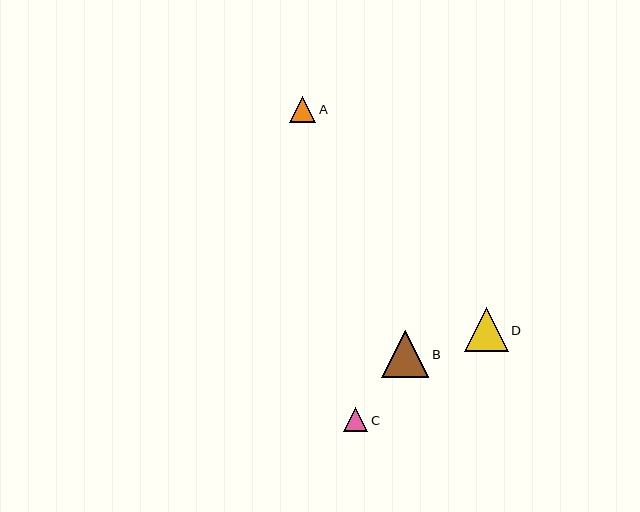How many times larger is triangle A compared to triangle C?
Triangle A is approximately 1.1 times the size of triangle C.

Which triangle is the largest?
Triangle B is the largest with a size of approximately 47 pixels.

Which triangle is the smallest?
Triangle C is the smallest with a size of approximately 24 pixels.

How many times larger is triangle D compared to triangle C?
Triangle D is approximately 1.8 times the size of triangle C.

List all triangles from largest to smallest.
From largest to smallest: B, D, A, C.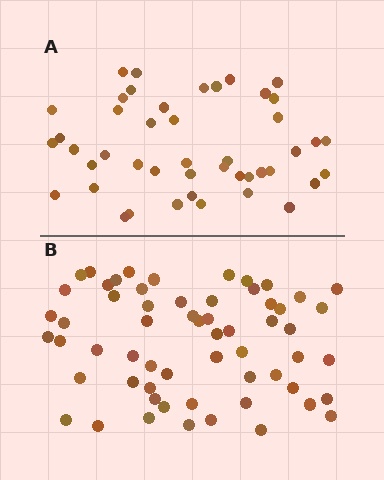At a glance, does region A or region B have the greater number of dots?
Region B (the bottom region) has more dots.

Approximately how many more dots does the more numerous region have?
Region B has approximately 15 more dots than region A.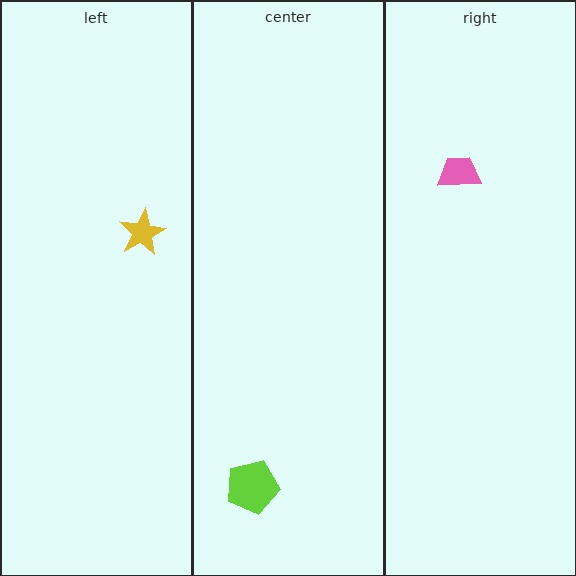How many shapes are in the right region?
1.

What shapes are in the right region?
The pink trapezoid.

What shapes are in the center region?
The lime pentagon.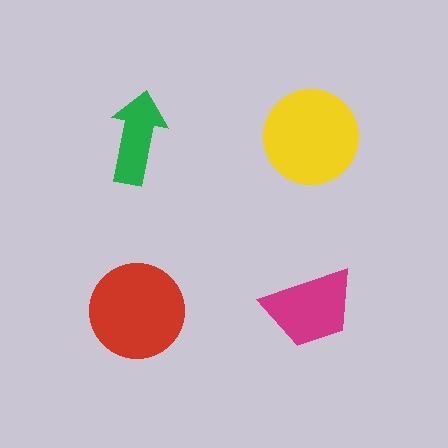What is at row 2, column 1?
A red circle.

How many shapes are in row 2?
2 shapes.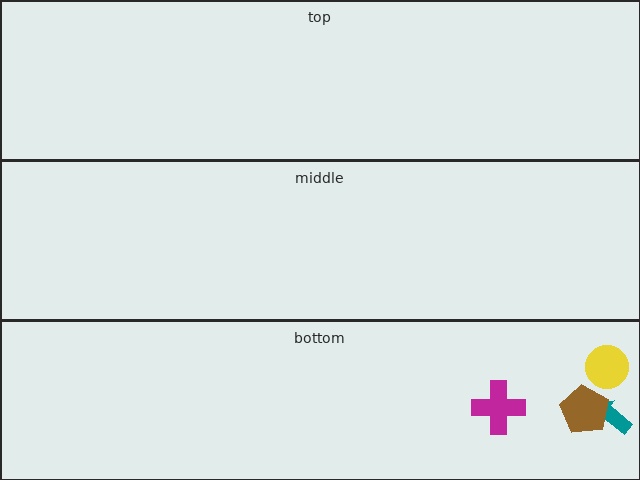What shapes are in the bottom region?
The teal arrow, the brown pentagon, the yellow circle, the magenta cross.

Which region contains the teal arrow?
The bottom region.